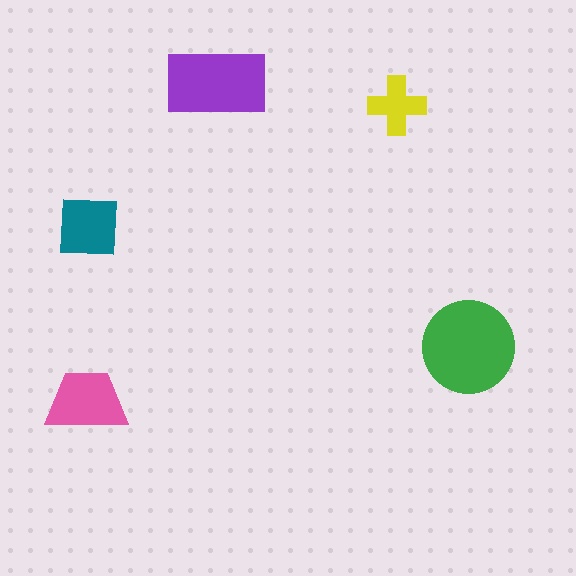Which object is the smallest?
The yellow cross.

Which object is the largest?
The green circle.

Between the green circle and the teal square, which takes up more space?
The green circle.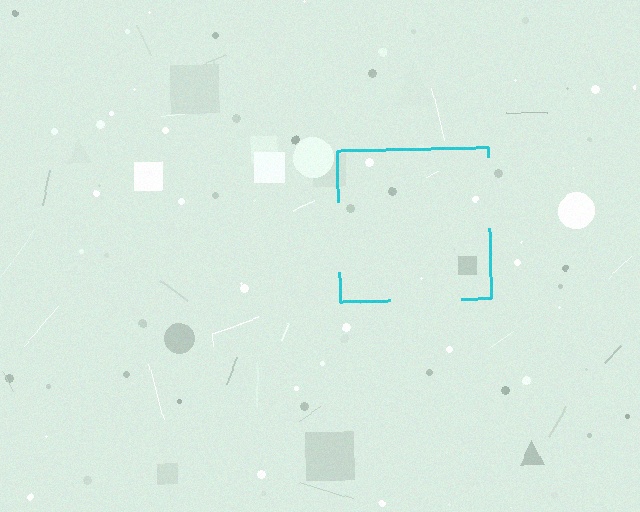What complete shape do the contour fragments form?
The contour fragments form a square.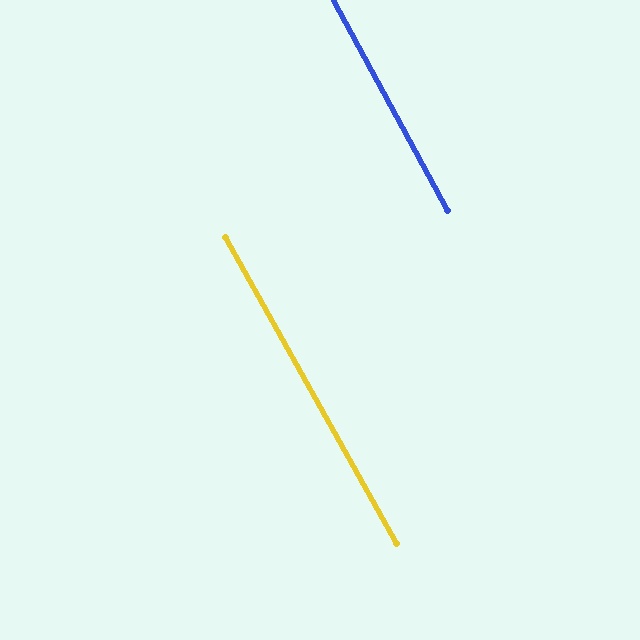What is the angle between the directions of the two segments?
Approximately 1 degree.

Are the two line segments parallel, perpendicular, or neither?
Parallel — their directions differ by only 0.8°.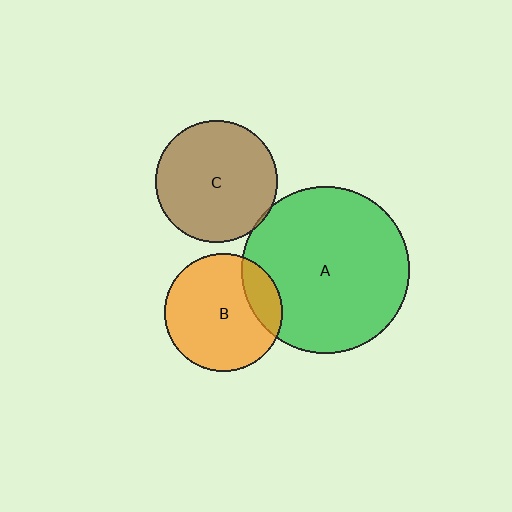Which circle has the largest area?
Circle A (green).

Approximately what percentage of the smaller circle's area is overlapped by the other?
Approximately 20%.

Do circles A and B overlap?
Yes.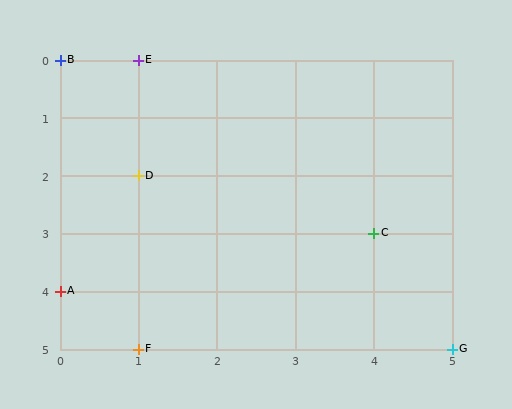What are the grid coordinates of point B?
Point B is at grid coordinates (0, 0).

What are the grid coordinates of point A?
Point A is at grid coordinates (0, 4).